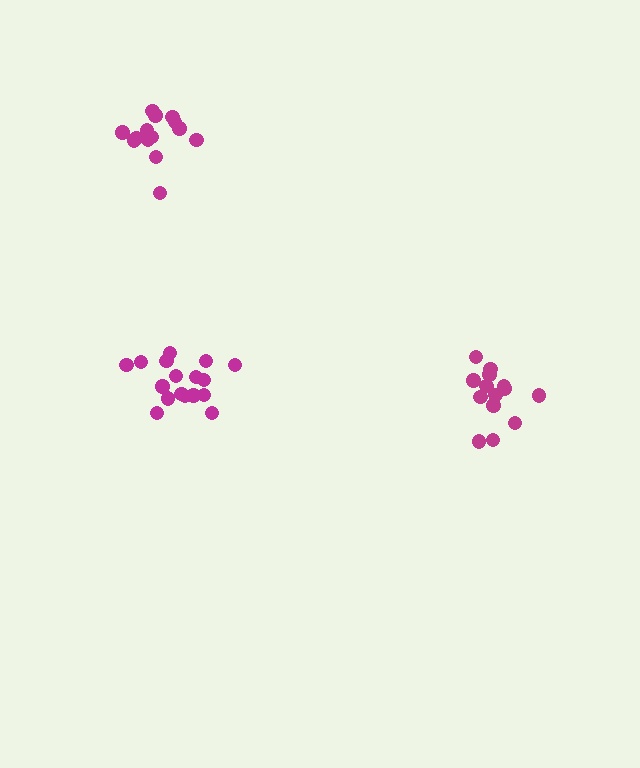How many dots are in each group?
Group 1: 15 dots, Group 2: 14 dots, Group 3: 17 dots (46 total).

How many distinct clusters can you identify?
There are 3 distinct clusters.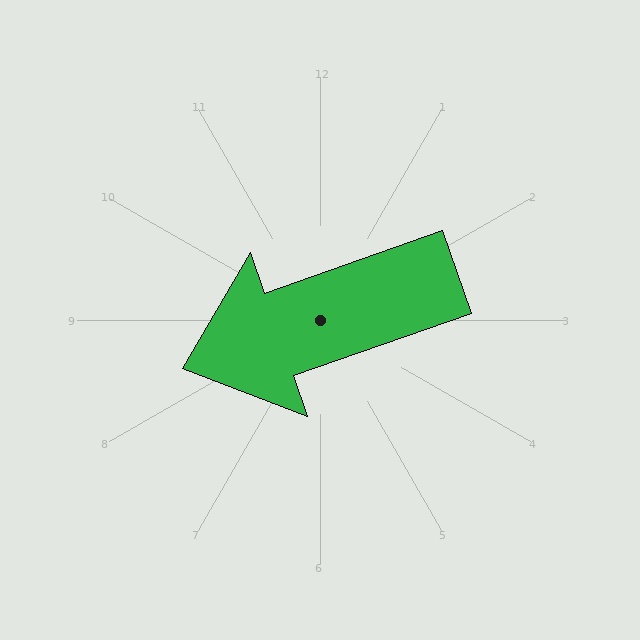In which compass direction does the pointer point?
West.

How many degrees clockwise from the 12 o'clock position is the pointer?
Approximately 251 degrees.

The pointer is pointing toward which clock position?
Roughly 8 o'clock.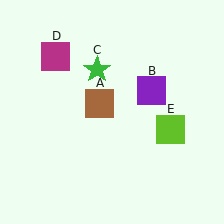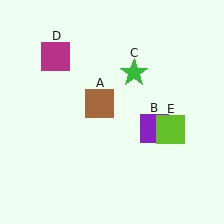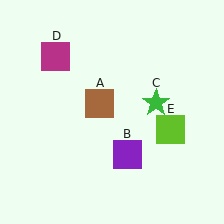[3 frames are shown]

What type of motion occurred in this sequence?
The purple square (object B), green star (object C) rotated clockwise around the center of the scene.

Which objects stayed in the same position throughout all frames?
Brown square (object A) and magenta square (object D) and lime square (object E) remained stationary.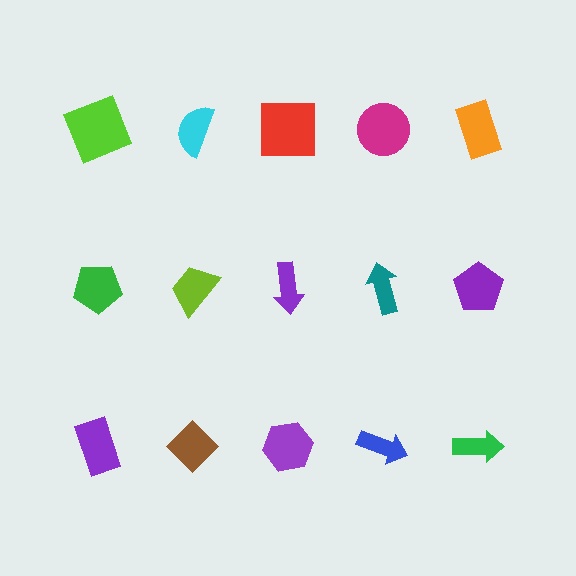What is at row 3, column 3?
A purple hexagon.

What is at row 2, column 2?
A lime trapezoid.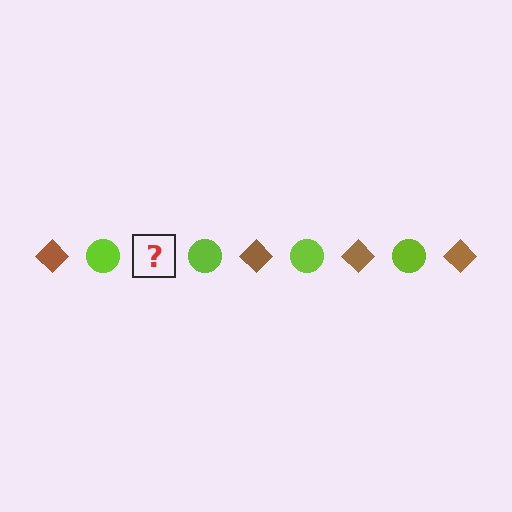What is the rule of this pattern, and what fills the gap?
The rule is that the pattern alternates between brown diamond and lime circle. The gap should be filled with a brown diamond.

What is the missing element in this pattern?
The missing element is a brown diamond.